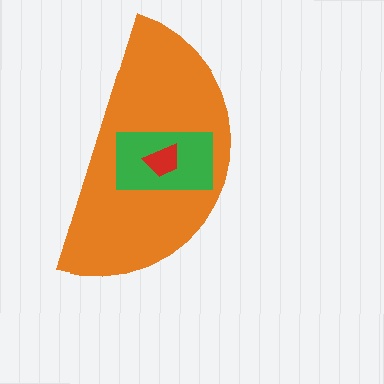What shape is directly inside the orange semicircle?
The green rectangle.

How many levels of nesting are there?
3.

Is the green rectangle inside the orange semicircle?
Yes.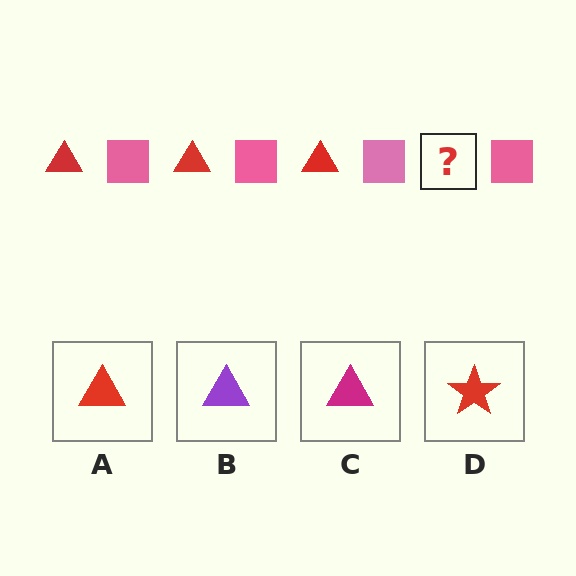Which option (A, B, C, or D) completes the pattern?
A.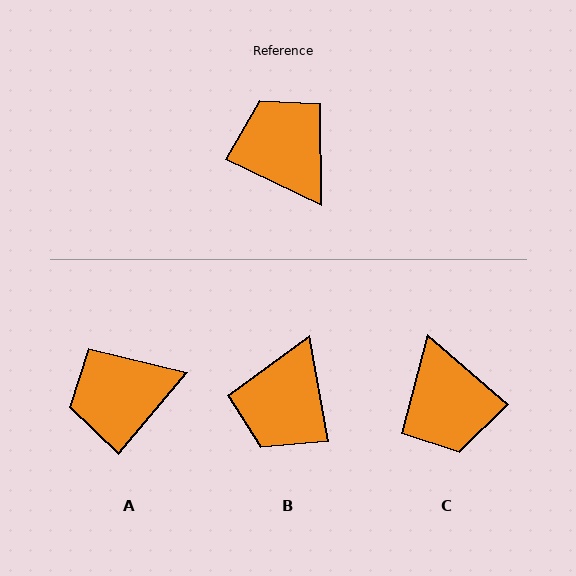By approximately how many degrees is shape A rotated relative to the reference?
Approximately 76 degrees counter-clockwise.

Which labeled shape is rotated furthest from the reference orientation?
C, about 165 degrees away.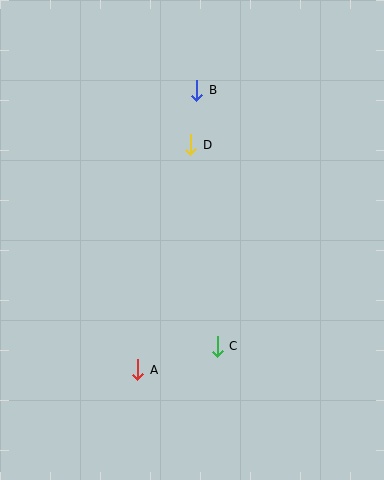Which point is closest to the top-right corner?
Point B is closest to the top-right corner.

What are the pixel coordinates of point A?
Point A is at (138, 370).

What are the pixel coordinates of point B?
Point B is at (197, 90).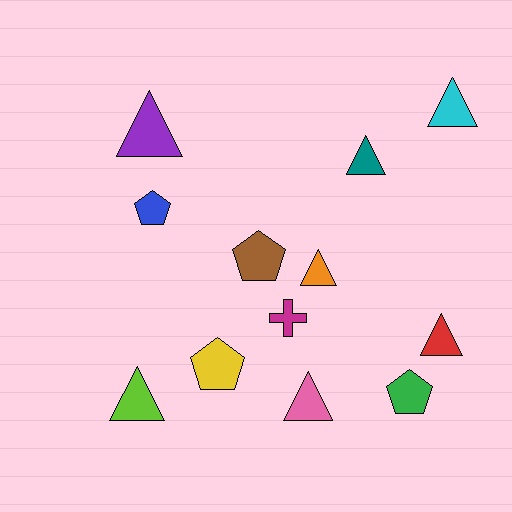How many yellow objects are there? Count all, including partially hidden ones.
There is 1 yellow object.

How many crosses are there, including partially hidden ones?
There is 1 cross.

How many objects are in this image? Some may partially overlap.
There are 12 objects.